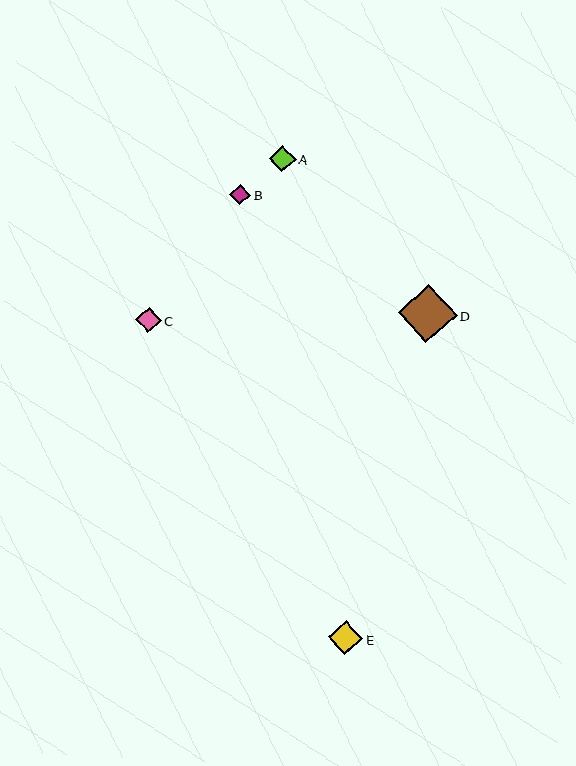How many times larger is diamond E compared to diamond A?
Diamond E is approximately 1.3 times the size of diamond A.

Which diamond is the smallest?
Diamond B is the smallest with a size of approximately 21 pixels.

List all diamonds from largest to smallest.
From largest to smallest: D, E, A, C, B.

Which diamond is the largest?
Diamond D is the largest with a size of approximately 58 pixels.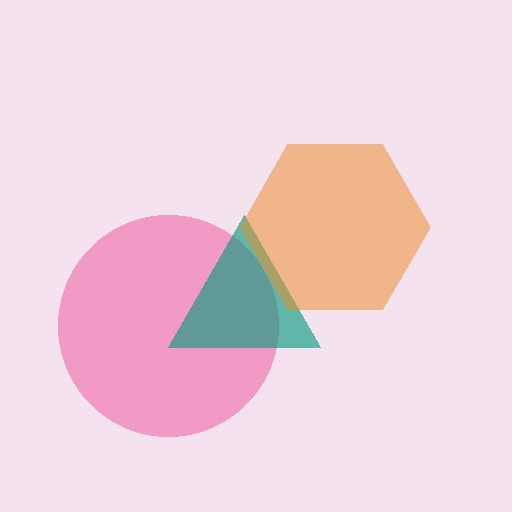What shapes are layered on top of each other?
The layered shapes are: a pink circle, a teal triangle, an orange hexagon.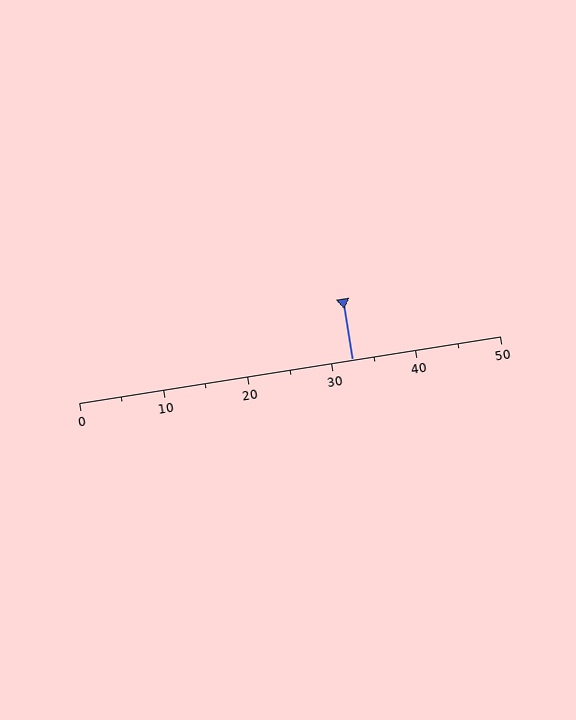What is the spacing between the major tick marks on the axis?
The major ticks are spaced 10 apart.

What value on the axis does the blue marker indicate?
The marker indicates approximately 32.5.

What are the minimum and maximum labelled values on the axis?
The axis runs from 0 to 50.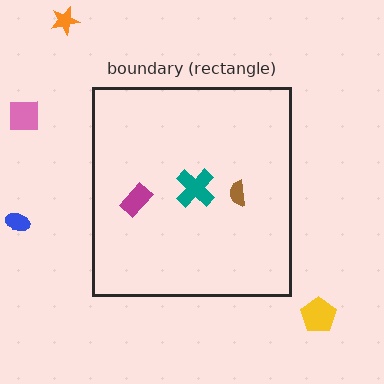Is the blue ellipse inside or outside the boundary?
Outside.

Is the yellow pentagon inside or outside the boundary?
Outside.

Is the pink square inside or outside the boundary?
Outside.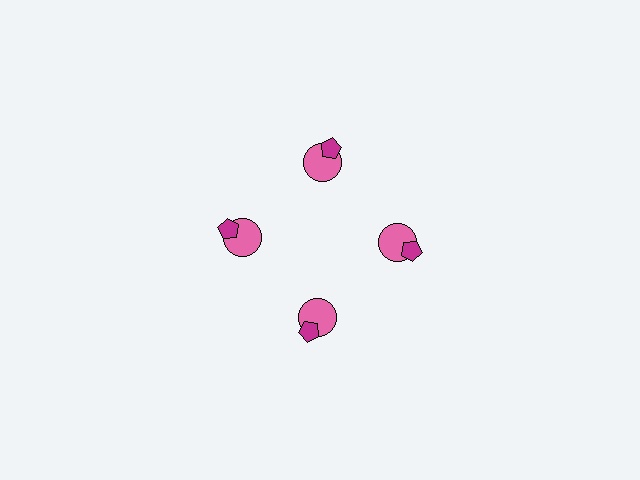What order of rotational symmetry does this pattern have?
This pattern has 4-fold rotational symmetry.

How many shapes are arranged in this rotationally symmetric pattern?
There are 8 shapes, arranged in 4 groups of 2.